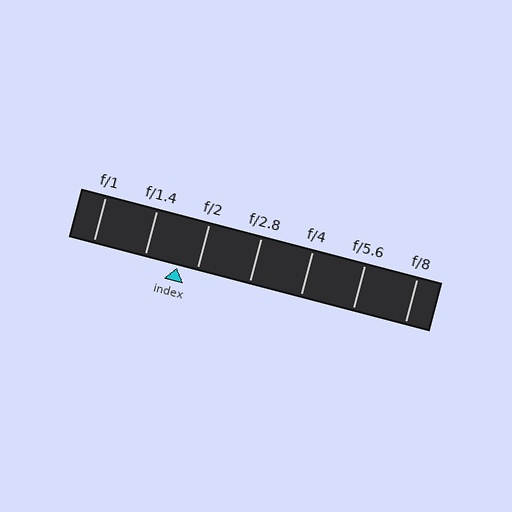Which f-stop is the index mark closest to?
The index mark is closest to f/2.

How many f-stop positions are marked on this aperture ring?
There are 7 f-stop positions marked.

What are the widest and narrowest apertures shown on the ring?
The widest aperture shown is f/1 and the narrowest is f/8.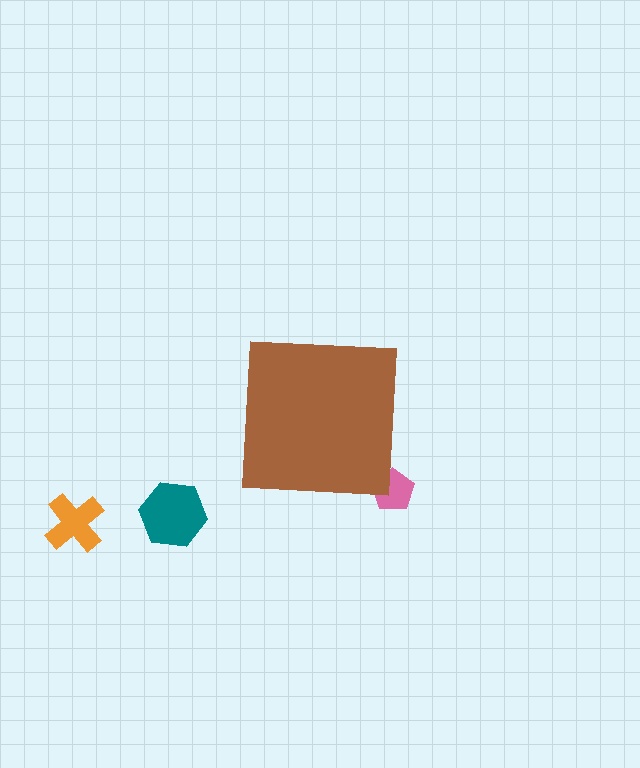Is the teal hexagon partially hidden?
No, the teal hexagon is fully visible.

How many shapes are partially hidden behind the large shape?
1 shape is partially hidden.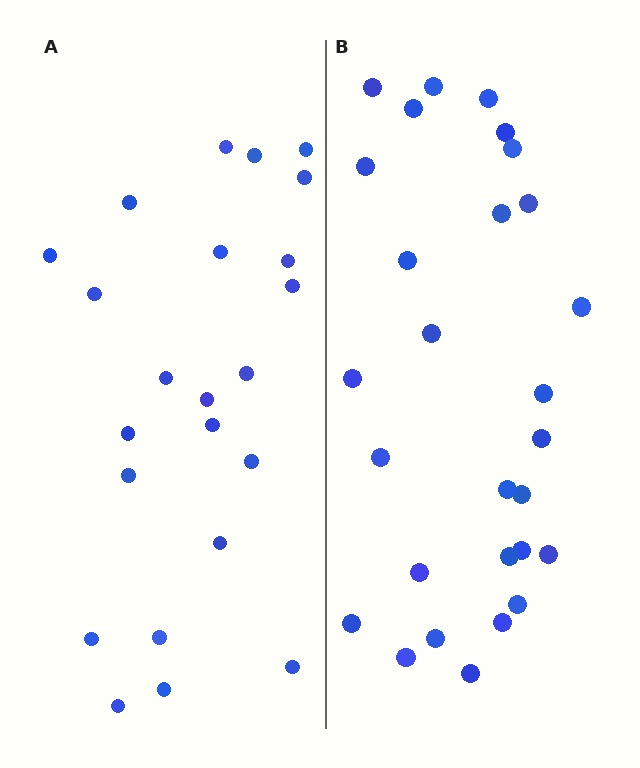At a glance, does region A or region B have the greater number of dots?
Region B (the right region) has more dots.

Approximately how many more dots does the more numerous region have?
Region B has about 5 more dots than region A.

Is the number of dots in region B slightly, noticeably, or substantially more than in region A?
Region B has only slightly more — the two regions are fairly close. The ratio is roughly 1.2 to 1.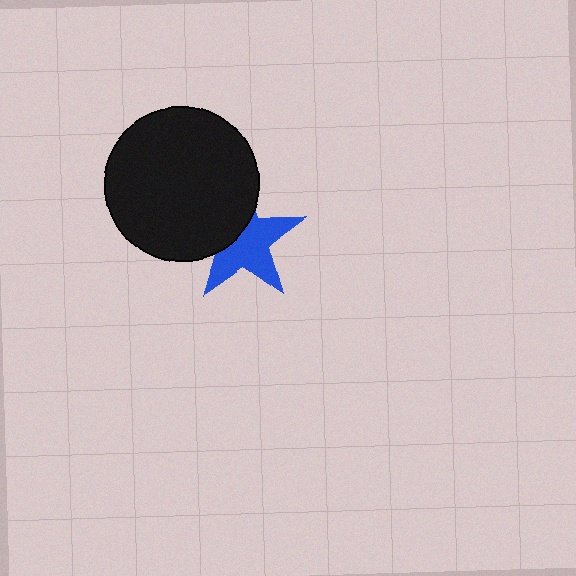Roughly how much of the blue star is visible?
About half of it is visible (roughly 62%).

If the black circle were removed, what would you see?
You would see the complete blue star.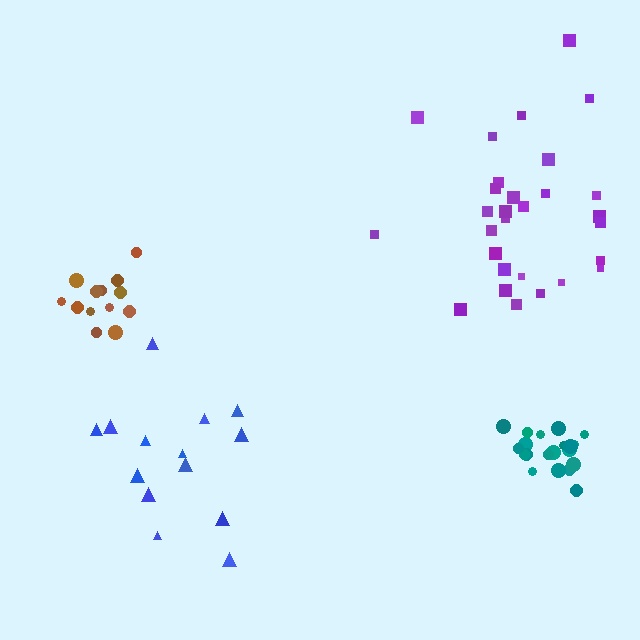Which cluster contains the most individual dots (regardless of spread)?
Purple (29).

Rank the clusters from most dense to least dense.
teal, brown, purple, blue.